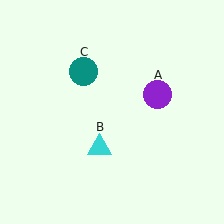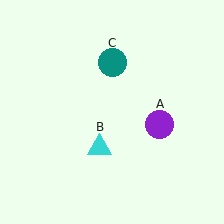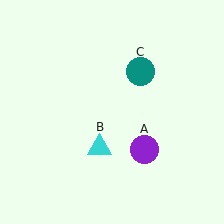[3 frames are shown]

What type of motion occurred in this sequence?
The purple circle (object A), teal circle (object C) rotated clockwise around the center of the scene.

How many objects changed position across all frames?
2 objects changed position: purple circle (object A), teal circle (object C).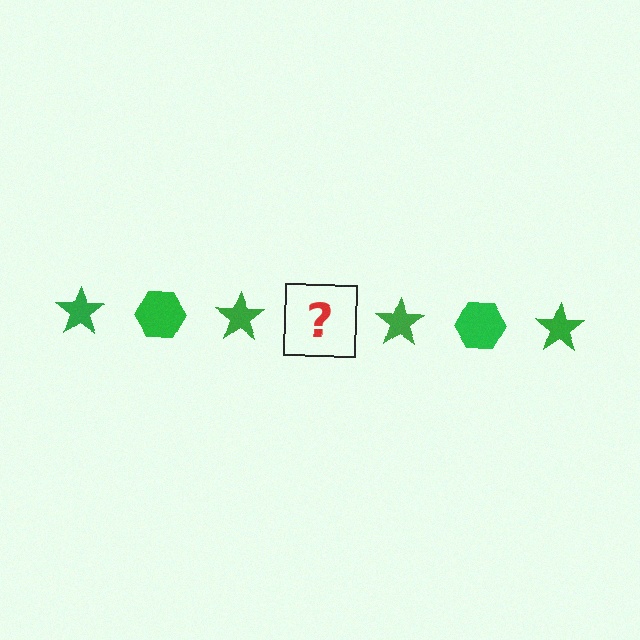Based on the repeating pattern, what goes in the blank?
The blank should be a green hexagon.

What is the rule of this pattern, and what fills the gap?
The rule is that the pattern cycles through star, hexagon shapes in green. The gap should be filled with a green hexagon.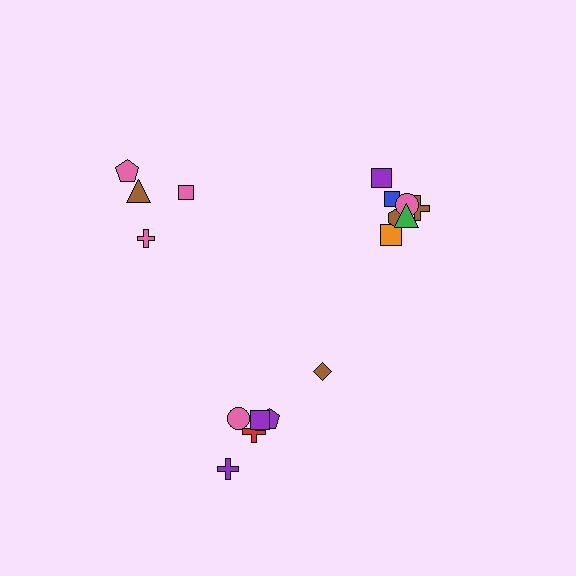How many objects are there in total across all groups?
There are 19 objects.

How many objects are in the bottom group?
There are 8 objects.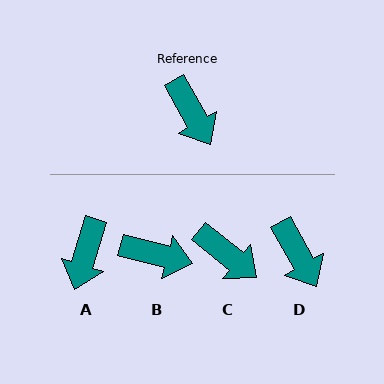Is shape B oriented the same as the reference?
No, it is off by about 46 degrees.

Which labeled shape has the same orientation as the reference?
D.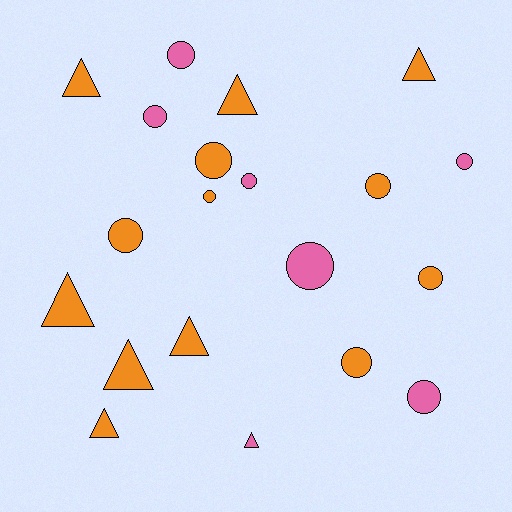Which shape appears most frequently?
Circle, with 12 objects.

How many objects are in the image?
There are 20 objects.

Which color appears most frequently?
Orange, with 13 objects.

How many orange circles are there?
There are 6 orange circles.